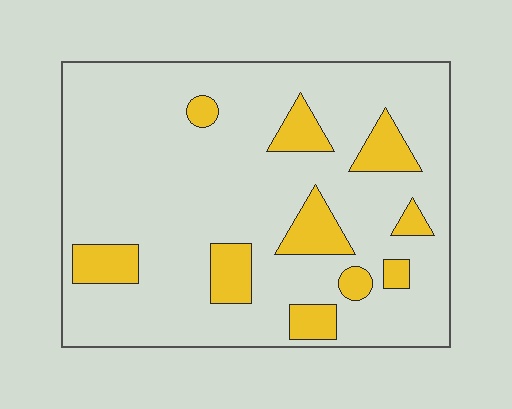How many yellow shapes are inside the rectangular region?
10.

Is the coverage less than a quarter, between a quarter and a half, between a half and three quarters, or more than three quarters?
Less than a quarter.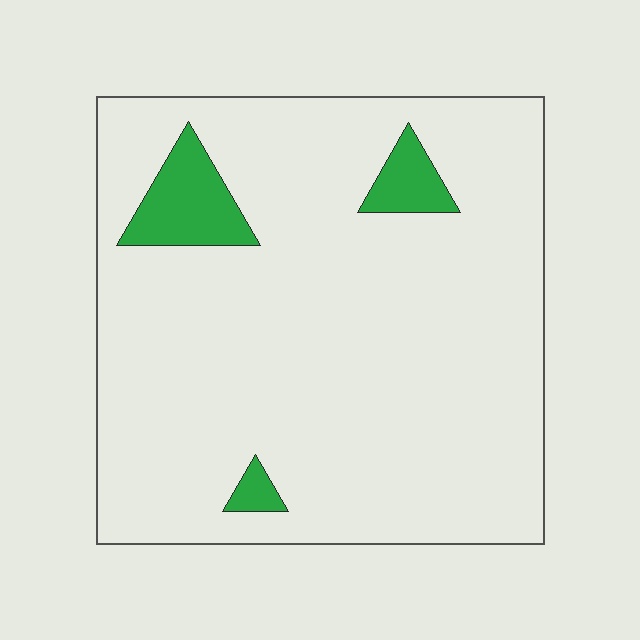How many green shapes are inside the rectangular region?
3.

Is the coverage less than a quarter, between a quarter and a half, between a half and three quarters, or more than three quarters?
Less than a quarter.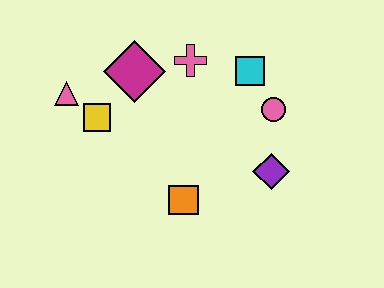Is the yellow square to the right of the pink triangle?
Yes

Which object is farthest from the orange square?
The pink triangle is farthest from the orange square.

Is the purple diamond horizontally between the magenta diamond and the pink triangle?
No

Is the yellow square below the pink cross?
Yes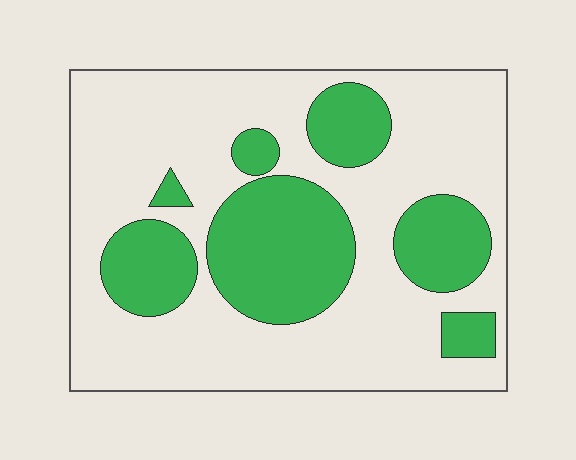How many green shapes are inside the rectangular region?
7.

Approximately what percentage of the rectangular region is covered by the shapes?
Approximately 30%.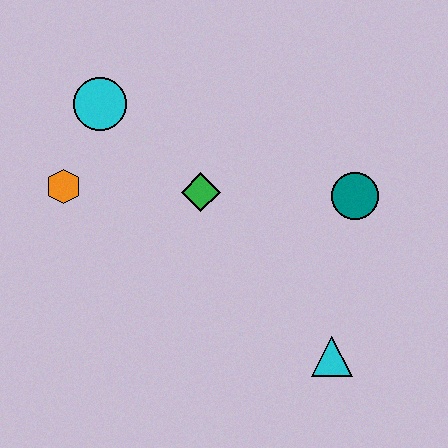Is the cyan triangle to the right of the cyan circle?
Yes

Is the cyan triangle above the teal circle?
No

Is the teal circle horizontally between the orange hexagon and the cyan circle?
No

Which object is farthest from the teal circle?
The orange hexagon is farthest from the teal circle.